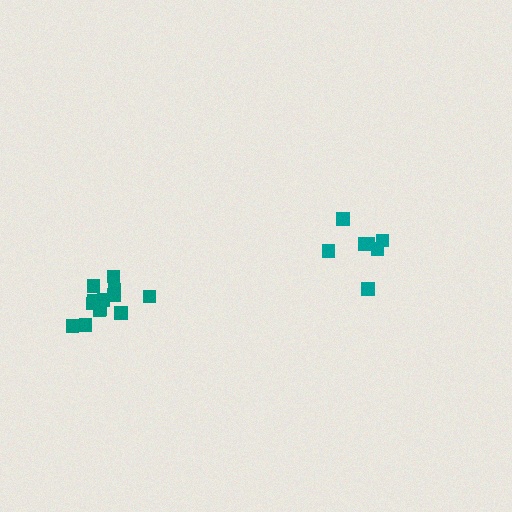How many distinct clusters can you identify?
There are 2 distinct clusters.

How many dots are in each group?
Group 1: 7 dots, Group 2: 13 dots (20 total).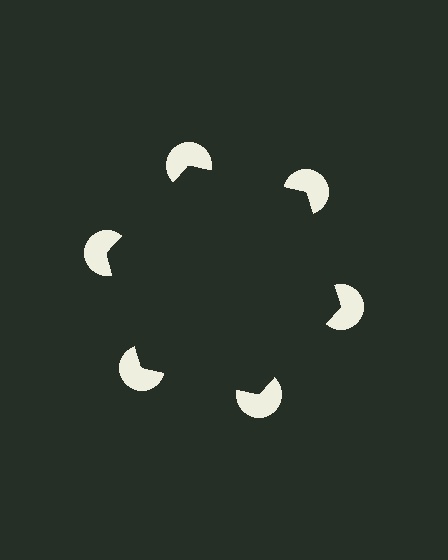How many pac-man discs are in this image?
There are 6 — one at each vertex of the illusory hexagon.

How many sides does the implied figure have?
6 sides.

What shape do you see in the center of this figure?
An illusory hexagon — its edges are inferred from the aligned wedge cuts in the pac-man discs, not physically drawn.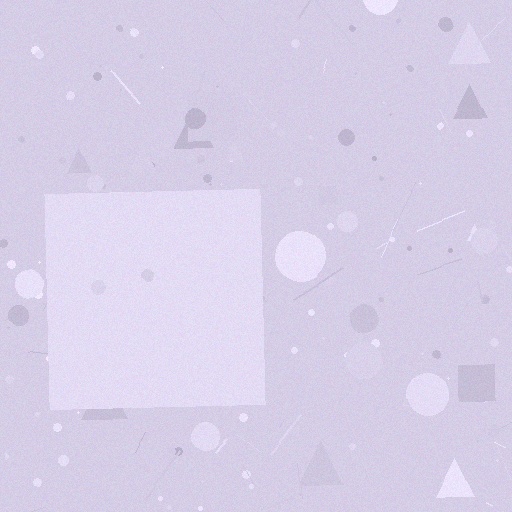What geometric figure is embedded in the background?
A square is embedded in the background.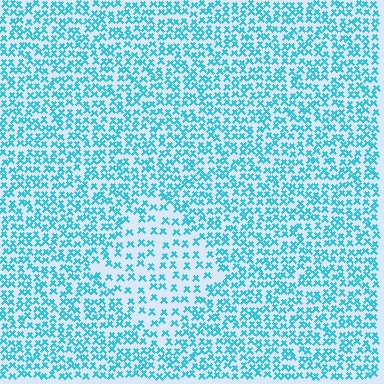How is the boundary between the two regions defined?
The boundary is defined by a change in element density (approximately 1.9x ratio). All elements are the same color, size, and shape.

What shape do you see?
I see a diamond.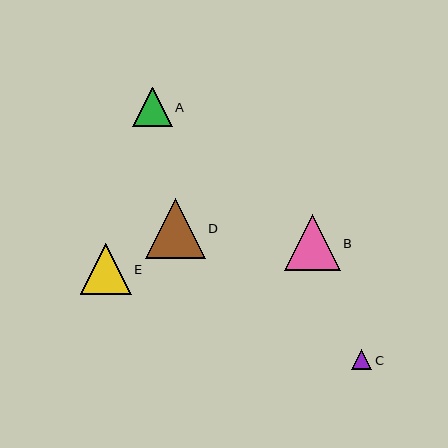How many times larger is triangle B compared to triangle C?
Triangle B is approximately 2.7 times the size of triangle C.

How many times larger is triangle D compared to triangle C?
Triangle D is approximately 2.9 times the size of triangle C.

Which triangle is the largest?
Triangle D is the largest with a size of approximately 60 pixels.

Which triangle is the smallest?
Triangle C is the smallest with a size of approximately 20 pixels.